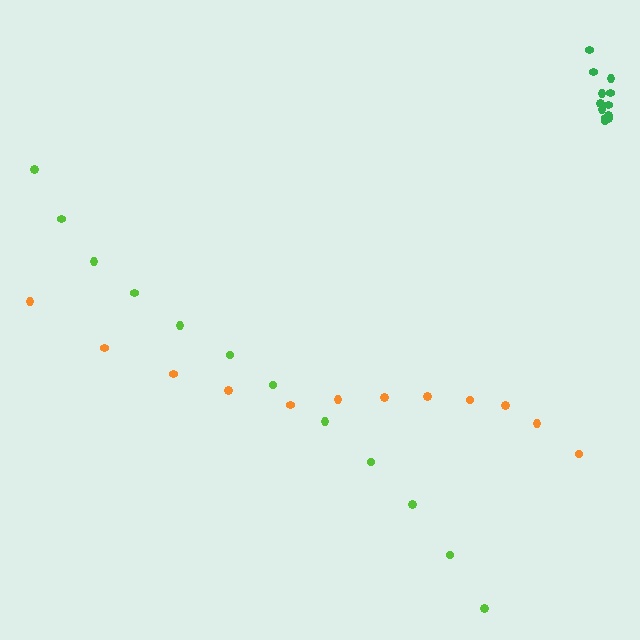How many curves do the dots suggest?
There are 3 distinct paths.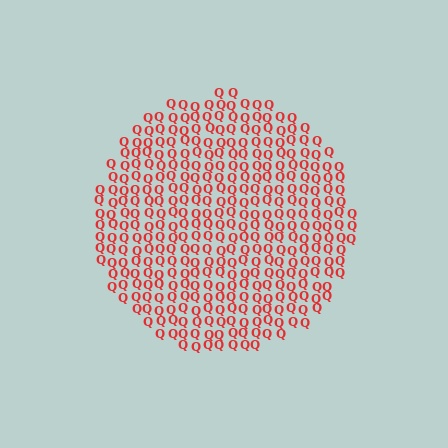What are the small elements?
The small elements are letter Q's.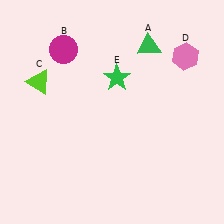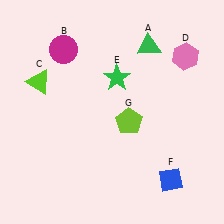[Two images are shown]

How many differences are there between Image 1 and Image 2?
There are 2 differences between the two images.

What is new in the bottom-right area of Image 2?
A lime pentagon (G) was added in the bottom-right area of Image 2.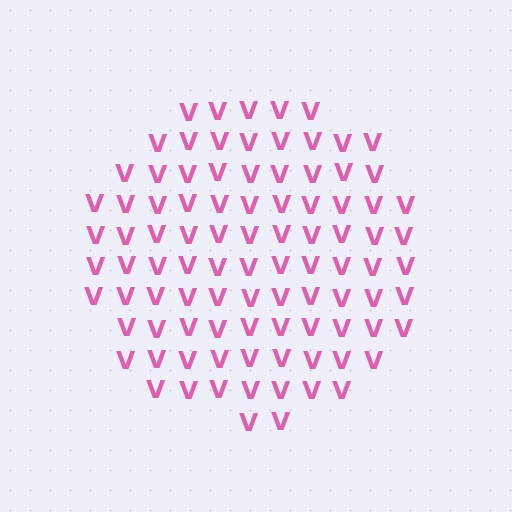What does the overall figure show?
The overall figure shows a circle.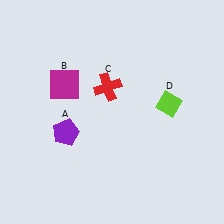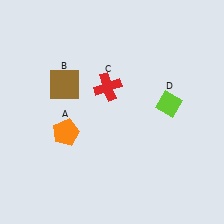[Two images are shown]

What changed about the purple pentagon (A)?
In Image 1, A is purple. In Image 2, it changed to orange.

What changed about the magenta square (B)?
In Image 1, B is magenta. In Image 2, it changed to brown.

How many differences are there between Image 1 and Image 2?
There are 2 differences between the two images.